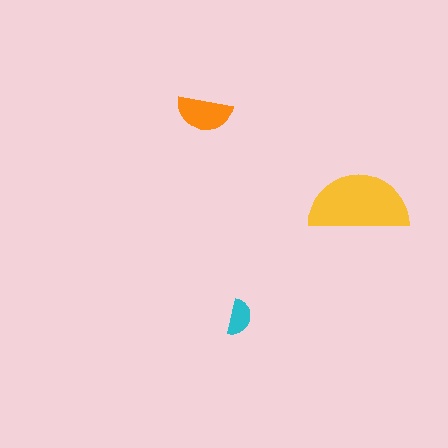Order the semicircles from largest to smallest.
the yellow one, the orange one, the cyan one.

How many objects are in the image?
There are 3 objects in the image.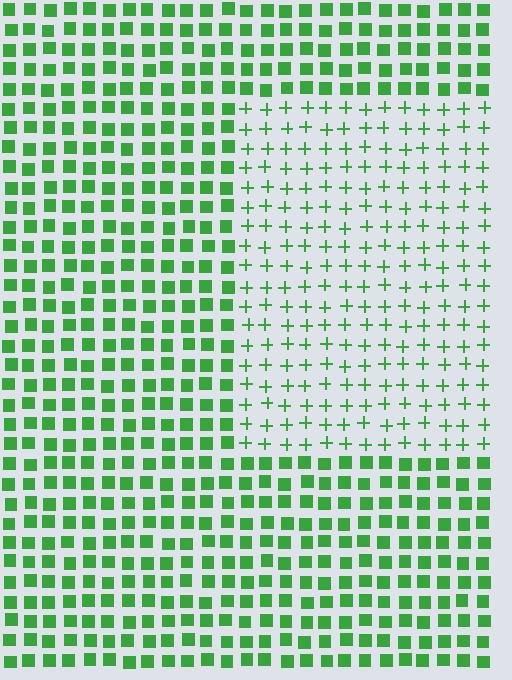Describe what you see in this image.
The image is filled with small green elements arranged in a uniform grid. A rectangle-shaped region contains plus signs, while the surrounding area contains squares. The boundary is defined purely by the change in element shape.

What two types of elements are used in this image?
The image uses plus signs inside the rectangle region and squares outside it.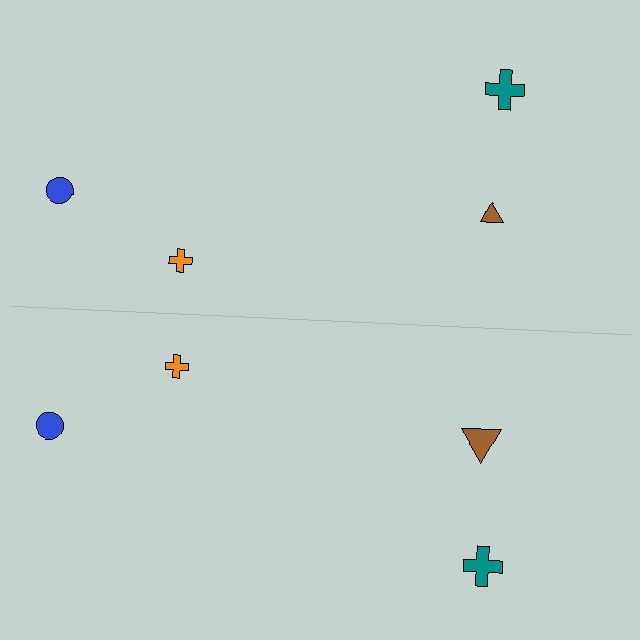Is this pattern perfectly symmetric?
No, the pattern is not perfectly symmetric. The brown triangle on the bottom side has a different size than its mirror counterpart.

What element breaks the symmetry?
The brown triangle on the bottom side has a different size than its mirror counterpart.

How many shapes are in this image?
There are 8 shapes in this image.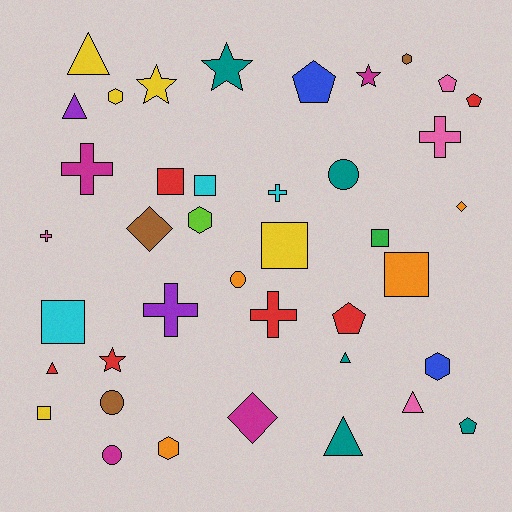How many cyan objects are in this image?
There are 3 cyan objects.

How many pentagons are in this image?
There are 5 pentagons.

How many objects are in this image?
There are 40 objects.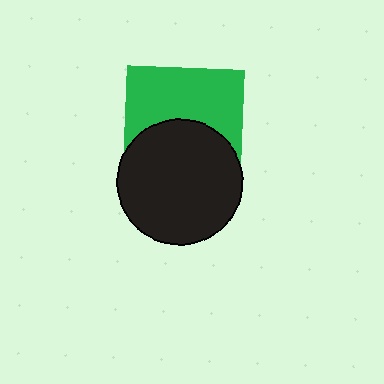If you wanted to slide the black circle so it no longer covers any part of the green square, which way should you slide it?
Slide it down — that is the most direct way to separate the two shapes.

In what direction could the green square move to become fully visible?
The green square could move up. That would shift it out from behind the black circle entirely.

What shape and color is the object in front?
The object in front is a black circle.